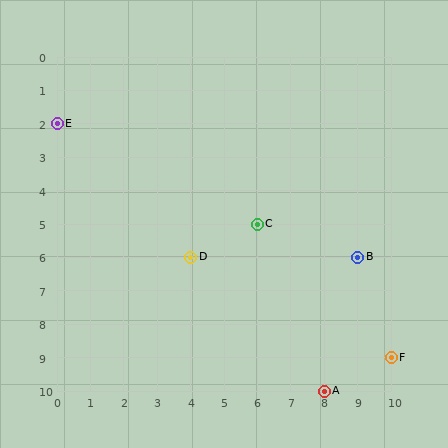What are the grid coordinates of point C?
Point C is at grid coordinates (6, 5).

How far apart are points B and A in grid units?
Points B and A are 1 column and 4 rows apart (about 4.1 grid units diagonally).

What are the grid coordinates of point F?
Point F is at grid coordinates (10, 9).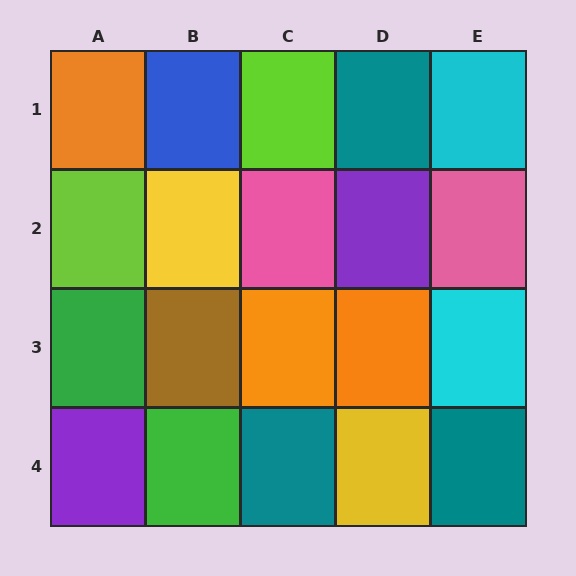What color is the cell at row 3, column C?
Orange.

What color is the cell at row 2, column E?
Pink.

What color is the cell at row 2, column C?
Pink.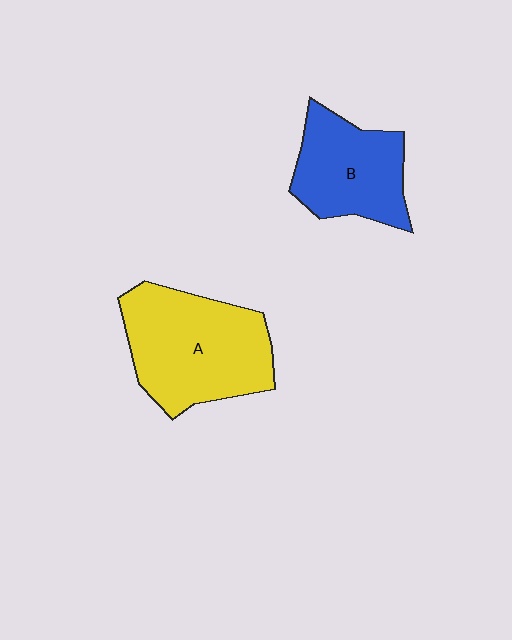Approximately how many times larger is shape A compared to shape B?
Approximately 1.4 times.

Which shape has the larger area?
Shape A (yellow).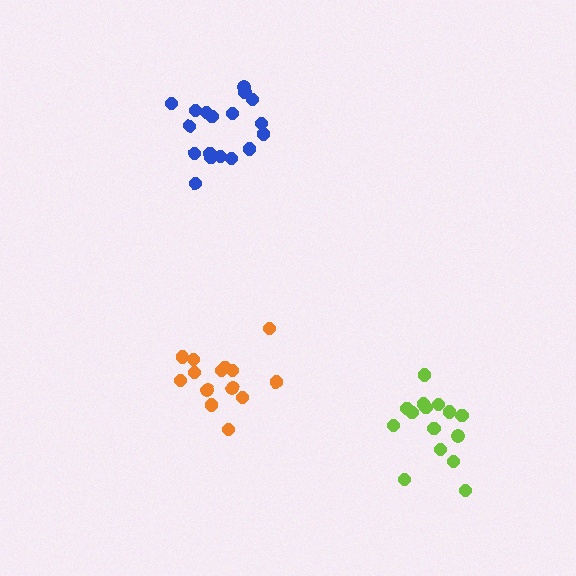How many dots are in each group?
Group 1: 18 dots, Group 2: 14 dots, Group 3: 15 dots (47 total).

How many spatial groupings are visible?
There are 3 spatial groupings.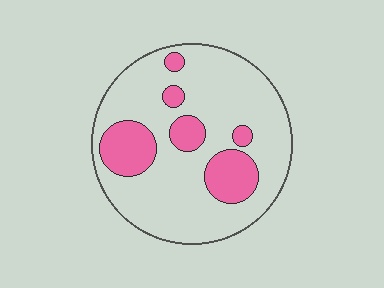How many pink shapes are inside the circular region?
6.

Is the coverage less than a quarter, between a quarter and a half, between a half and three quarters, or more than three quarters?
Less than a quarter.